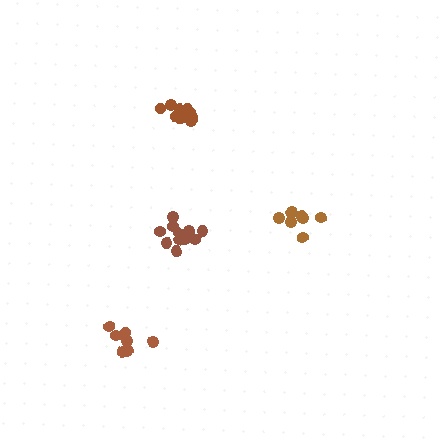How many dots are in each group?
Group 1: 7 dots, Group 2: 12 dots, Group 3: 11 dots, Group 4: 7 dots (37 total).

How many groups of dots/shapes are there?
There are 4 groups.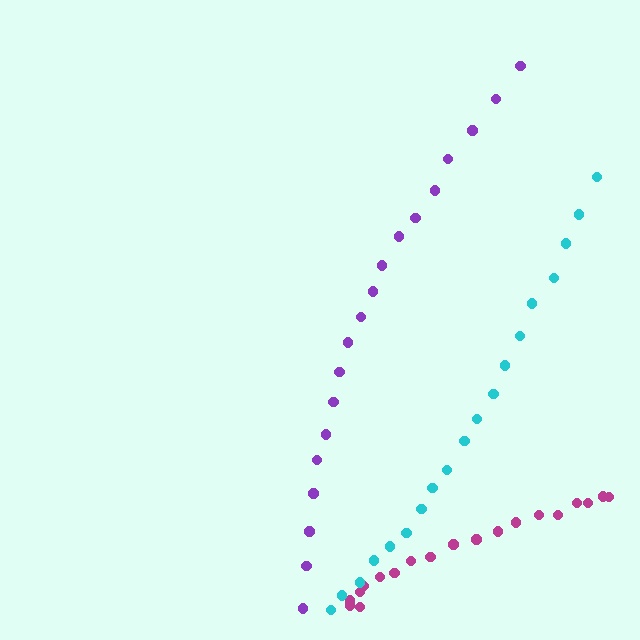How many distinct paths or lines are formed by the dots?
There are 3 distinct paths.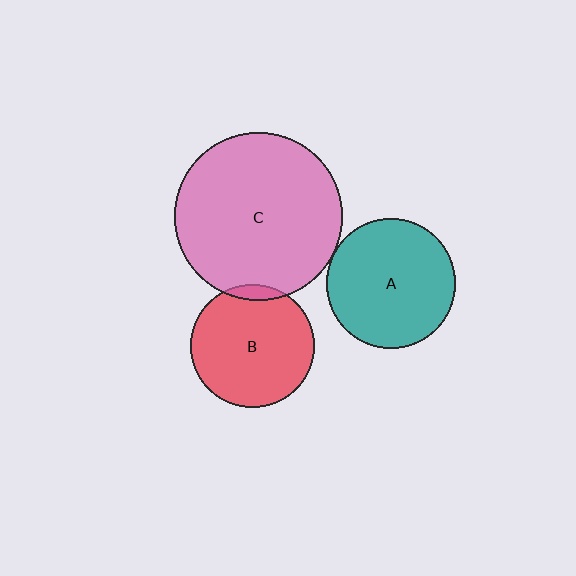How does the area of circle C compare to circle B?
Approximately 1.8 times.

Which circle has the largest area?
Circle C (pink).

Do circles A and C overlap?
Yes.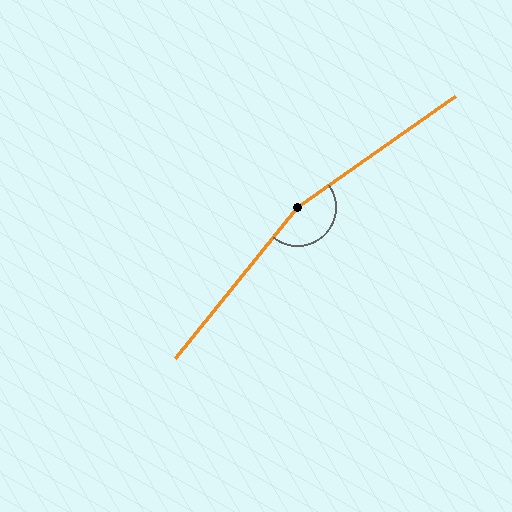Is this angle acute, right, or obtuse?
It is obtuse.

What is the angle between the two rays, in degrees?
Approximately 164 degrees.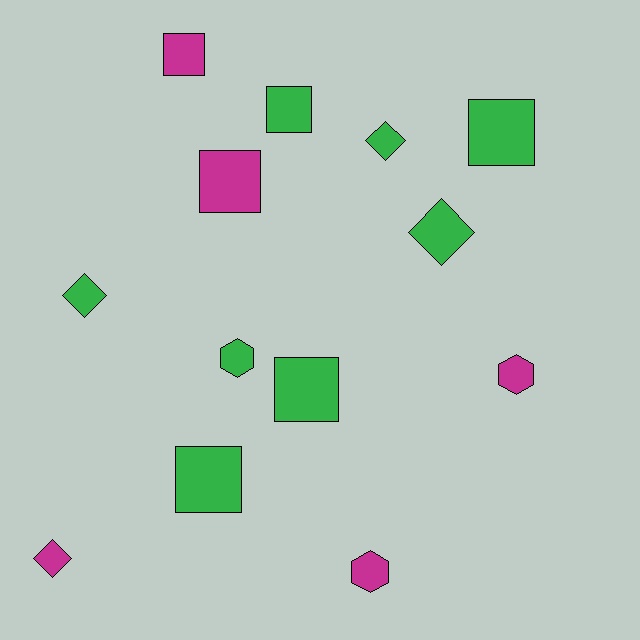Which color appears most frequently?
Green, with 8 objects.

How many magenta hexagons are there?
There are 2 magenta hexagons.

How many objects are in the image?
There are 13 objects.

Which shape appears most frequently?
Square, with 6 objects.